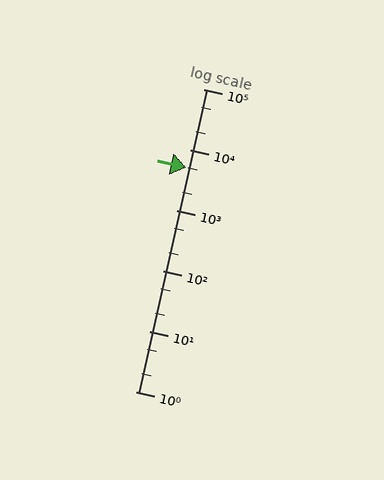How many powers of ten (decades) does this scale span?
The scale spans 5 decades, from 1 to 100000.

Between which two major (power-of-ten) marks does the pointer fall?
The pointer is between 1000 and 10000.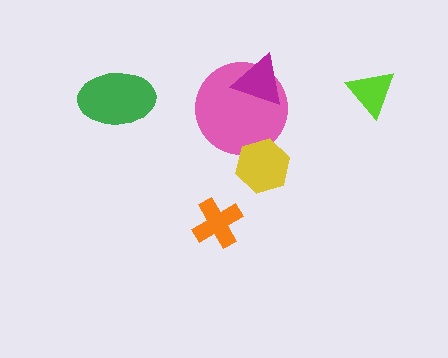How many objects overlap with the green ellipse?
0 objects overlap with the green ellipse.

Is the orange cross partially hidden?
No, no other shape covers it.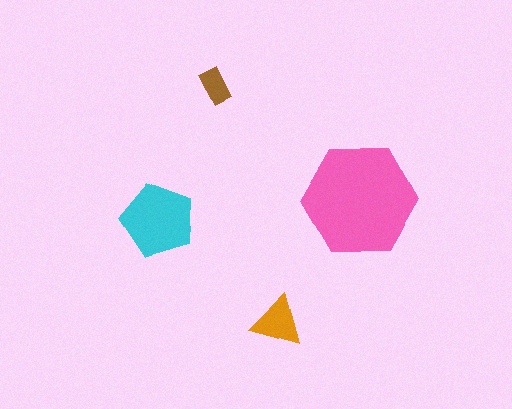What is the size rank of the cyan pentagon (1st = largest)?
2nd.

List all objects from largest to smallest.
The pink hexagon, the cyan pentagon, the orange triangle, the brown rectangle.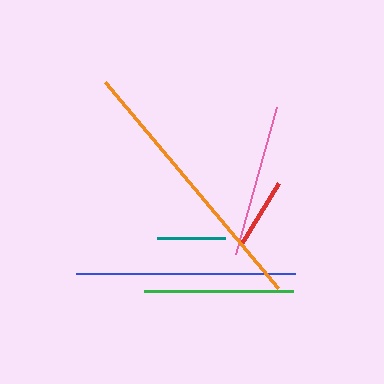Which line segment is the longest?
The orange line is the longest at approximately 269 pixels.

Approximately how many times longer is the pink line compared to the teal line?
The pink line is approximately 2.3 times the length of the teal line.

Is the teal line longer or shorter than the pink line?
The pink line is longer than the teal line.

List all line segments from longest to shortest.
From longest to shortest: orange, blue, pink, green, red, teal.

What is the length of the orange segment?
The orange segment is approximately 269 pixels long.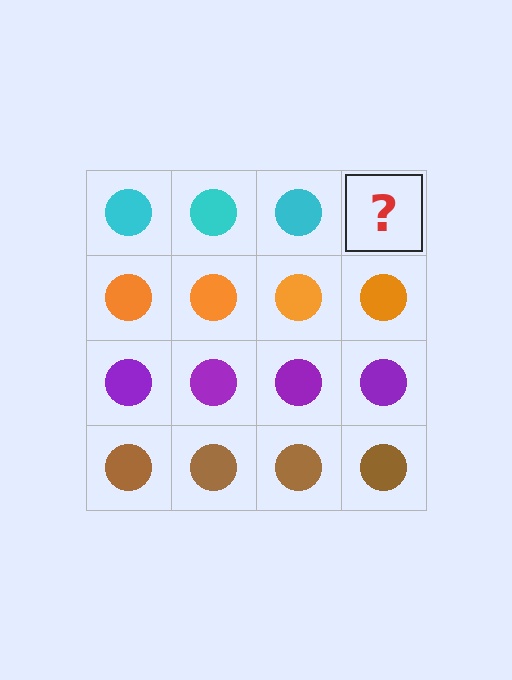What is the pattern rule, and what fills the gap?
The rule is that each row has a consistent color. The gap should be filled with a cyan circle.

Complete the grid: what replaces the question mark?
The question mark should be replaced with a cyan circle.